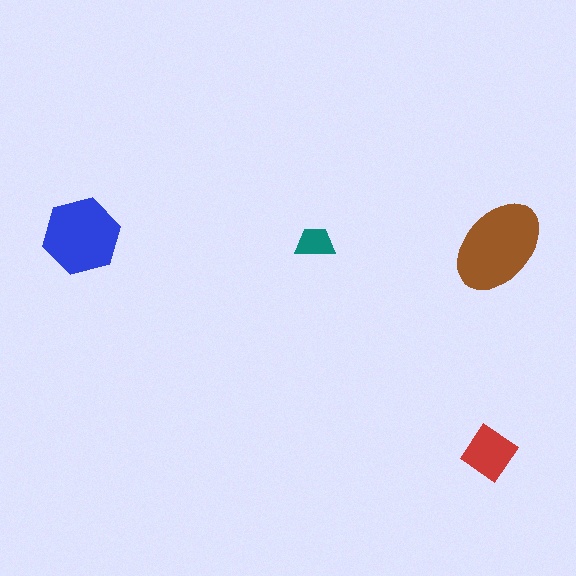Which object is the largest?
The brown ellipse.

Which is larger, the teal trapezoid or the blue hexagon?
The blue hexagon.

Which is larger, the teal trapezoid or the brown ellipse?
The brown ellipse.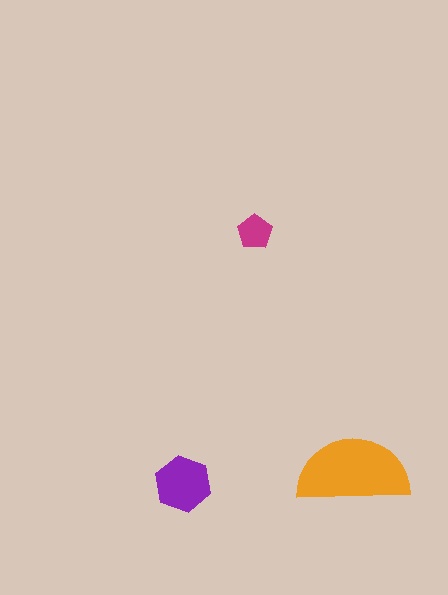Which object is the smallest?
The magenta pentagon.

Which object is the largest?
The orange semicircle.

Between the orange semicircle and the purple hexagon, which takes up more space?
The orange semicircle.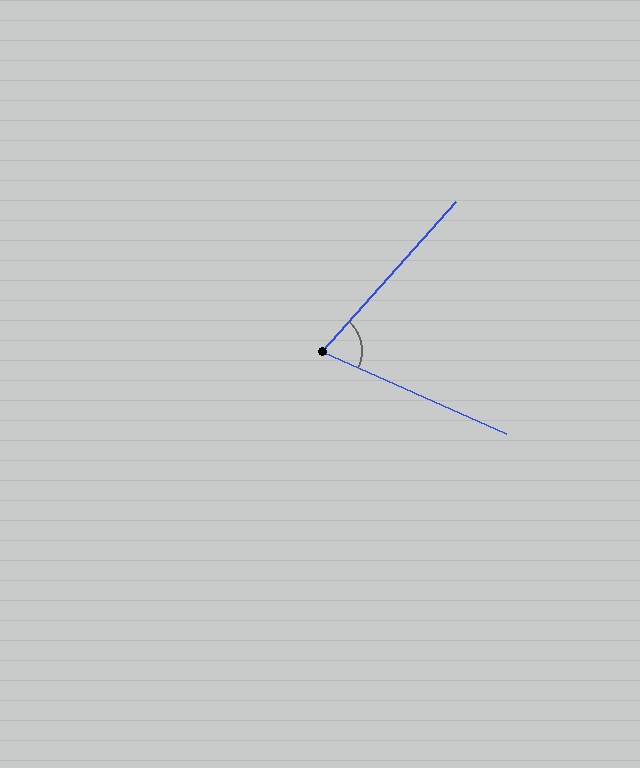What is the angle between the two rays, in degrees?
Approximately 72 degrees.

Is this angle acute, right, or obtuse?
It is acute.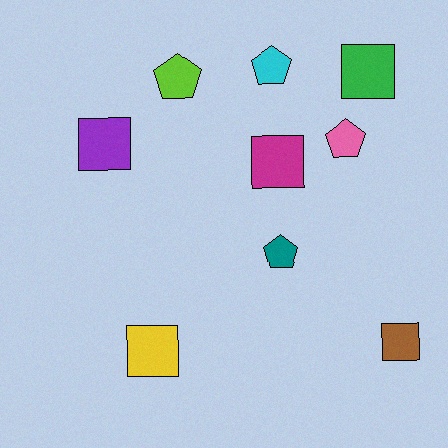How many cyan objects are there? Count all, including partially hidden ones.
There is 1 cyan object.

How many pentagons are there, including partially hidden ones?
There are 4 pentagons.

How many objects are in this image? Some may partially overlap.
There are 9 objects.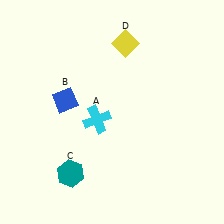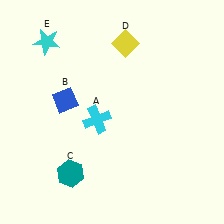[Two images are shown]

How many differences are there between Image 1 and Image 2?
There is 1 difference between the two images.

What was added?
A cyan star (E) was added in Image 2.